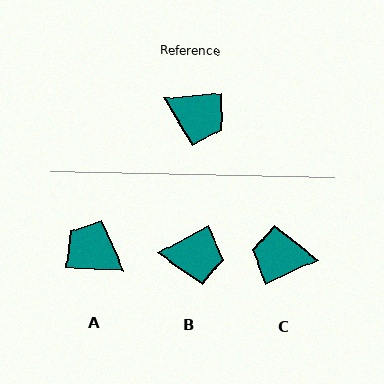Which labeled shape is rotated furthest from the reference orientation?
A, about 172 degrees away.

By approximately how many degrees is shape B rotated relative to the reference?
Approximately 23 degrees counter-clockwise.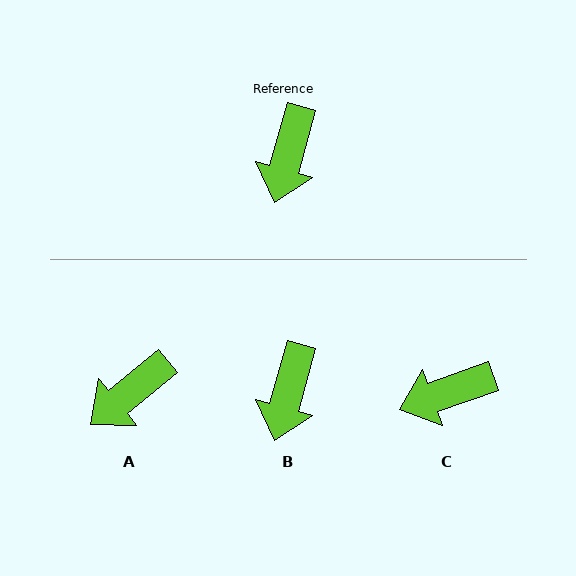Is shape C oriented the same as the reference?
No, it is off by about 55 degrees.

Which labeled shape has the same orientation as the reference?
B.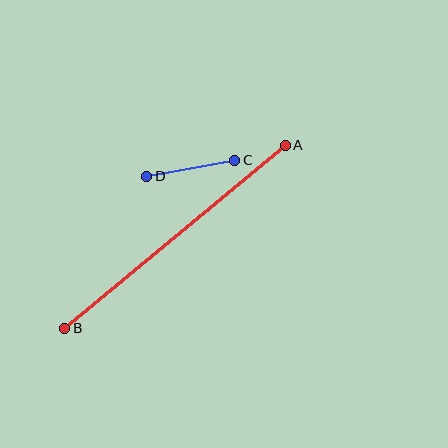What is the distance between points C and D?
The distance is approximately 90 pixels.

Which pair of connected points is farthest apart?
Points A and B are farthest apart.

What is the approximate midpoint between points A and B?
The midpoint is at approximately (175, 237) pixels.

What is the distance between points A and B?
The distance is approximately 287 pixels.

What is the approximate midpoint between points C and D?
The midpoint is at approximately (191, 168) pixels.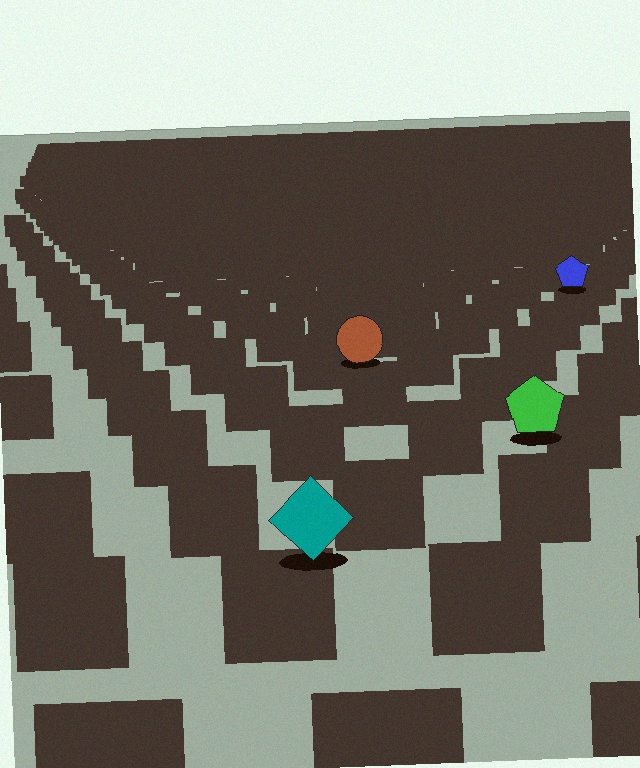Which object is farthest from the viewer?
The blue pentagon is farthest from the viewer. It appears smaller and the ground texture around it is denser.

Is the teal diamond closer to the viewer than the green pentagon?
Yes. The teal diamond is closer — you can tell from the texture gradient: the ground texture is coarser near it.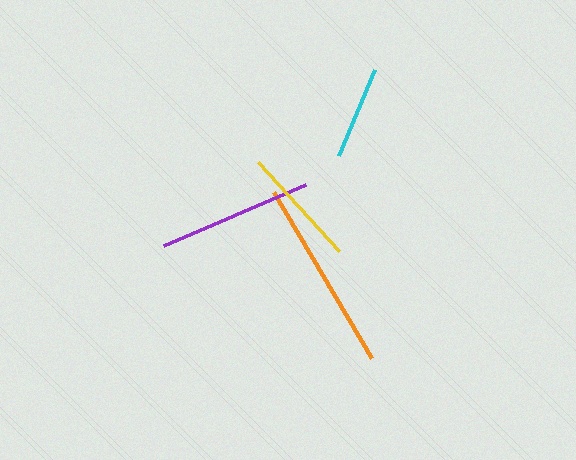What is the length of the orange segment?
The orange segment is approximately 193 pixels long.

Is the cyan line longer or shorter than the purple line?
The purple line is longer than the cyan line.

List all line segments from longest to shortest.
From longest to shortest: orange, purple, yellow, cyan.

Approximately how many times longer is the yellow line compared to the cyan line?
The yellow line is approximately 1.3 times the length of the cyan line.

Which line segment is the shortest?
The cyan line is the shortest at approximately 93 pixels.